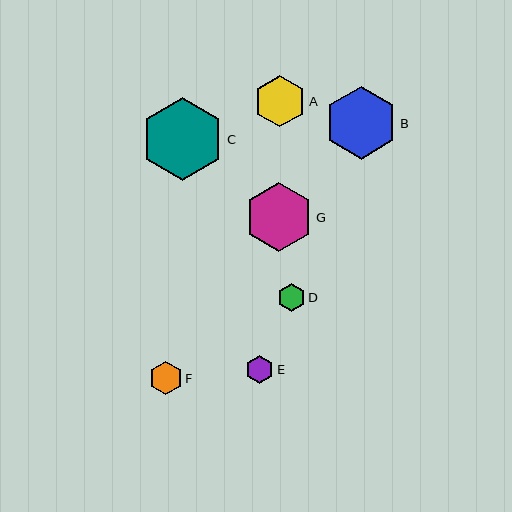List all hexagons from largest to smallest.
From largest to smallest: C, B, G, A, F, E, D.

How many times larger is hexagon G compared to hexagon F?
Hexagon G is approximately 2.1 times the size of hexagon F.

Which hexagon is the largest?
Hexagon C is the largest with a size of approximately 82 pixels.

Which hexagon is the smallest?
Hexagon D is the smallest with a size of approximately 28 pixels.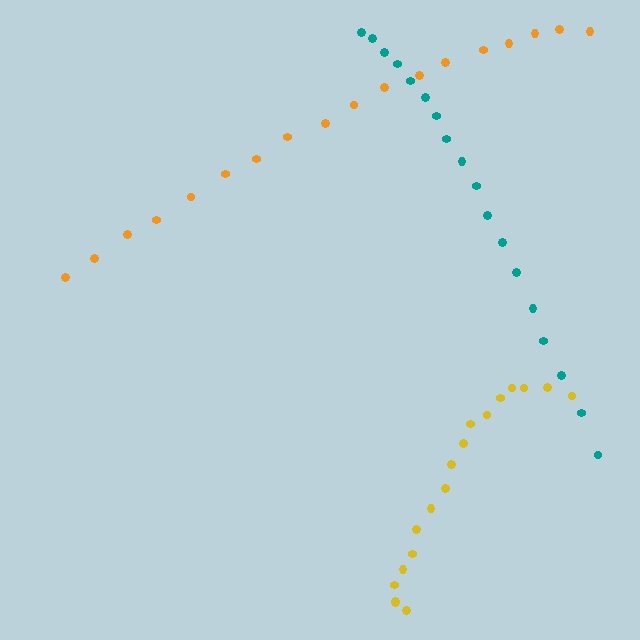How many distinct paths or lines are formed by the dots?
There are 3 distinct paths.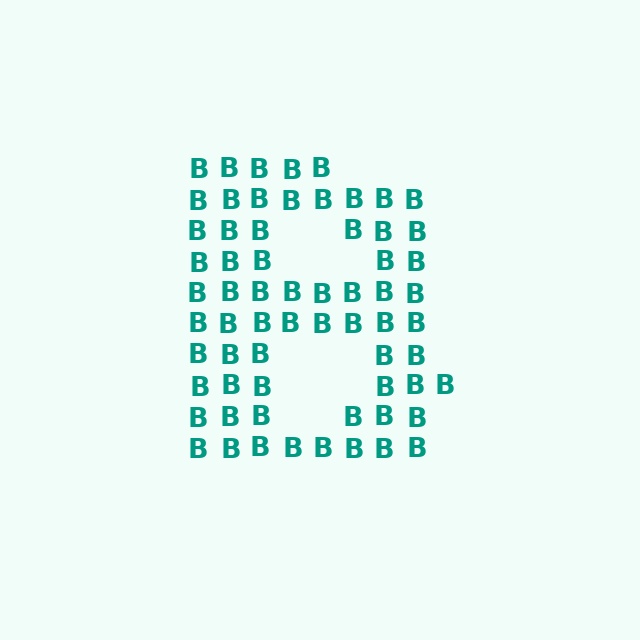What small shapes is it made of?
It is made of small letter B's.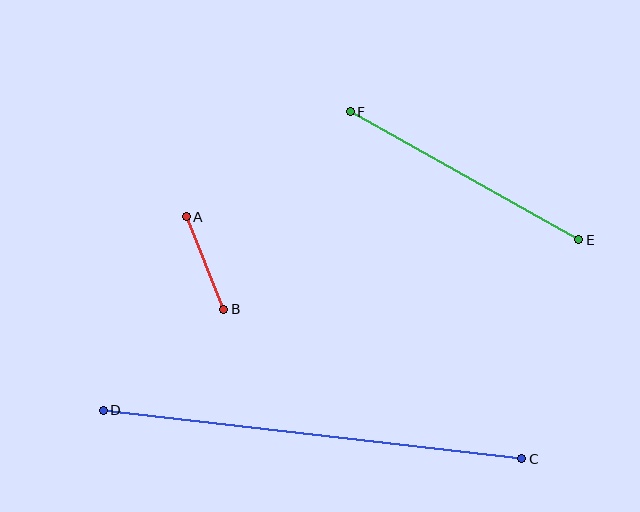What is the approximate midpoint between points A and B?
The midpoint is at approximately (205, 263) pixels.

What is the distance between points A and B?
The distance is approximately 100 pixels.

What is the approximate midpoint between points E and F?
The midpoint is at approximately (464, 176) pixels.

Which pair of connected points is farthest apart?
Points C and D are farthest apart.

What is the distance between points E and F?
The distance is approximately 262 pixels.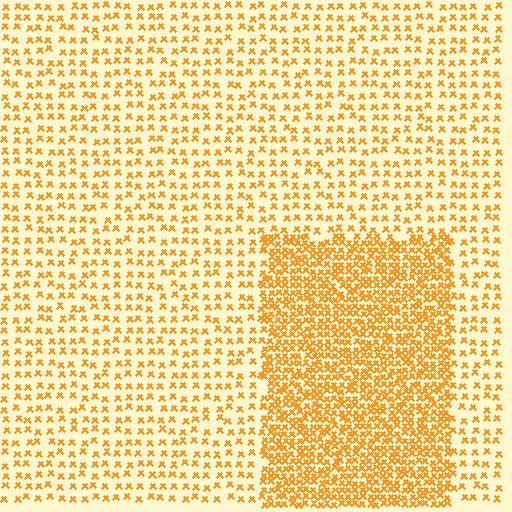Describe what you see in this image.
The image contains small orange elements arranged at two different densities. A rectangle-shaped region is visible where the elements are more densely packed than the surrounding area.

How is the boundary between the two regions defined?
The boundary is defined by a change in element density (approximately 2.5x ratio). All elements are the same color, size, and shape.